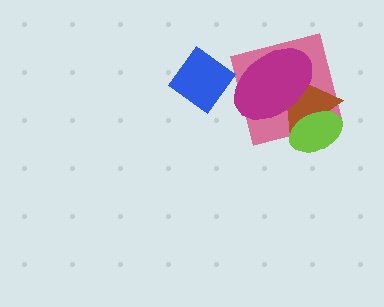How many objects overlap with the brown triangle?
3 objects overlap with the brown triangle.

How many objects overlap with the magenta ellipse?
3 objects overlap with the magenta ellipse.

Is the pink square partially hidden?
Yes, it is partially covered by another shape.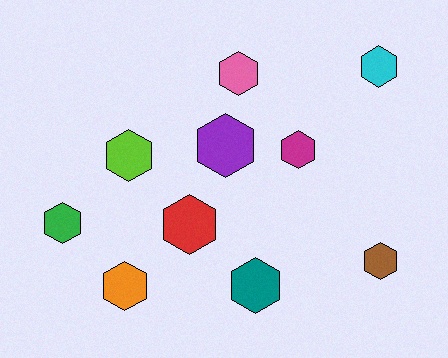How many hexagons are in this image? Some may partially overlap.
There are 10 hexagons.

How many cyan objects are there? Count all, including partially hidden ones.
There is 1 cyan object.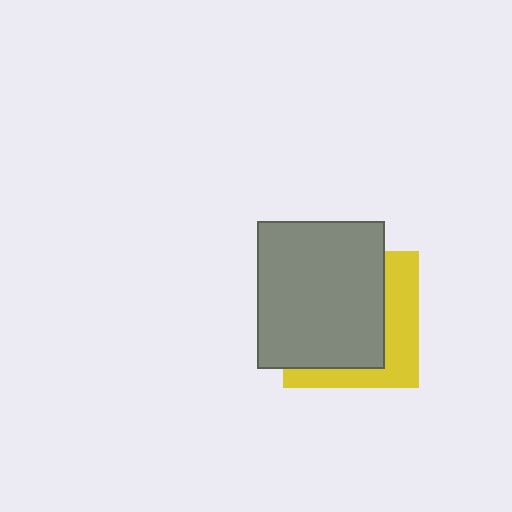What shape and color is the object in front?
The object in front is a gray rectangle.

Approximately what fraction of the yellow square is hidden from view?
Roughly 65% of the yellow square is hidden behind the gray rectangle.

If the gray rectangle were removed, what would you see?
You would see the complete yellow square.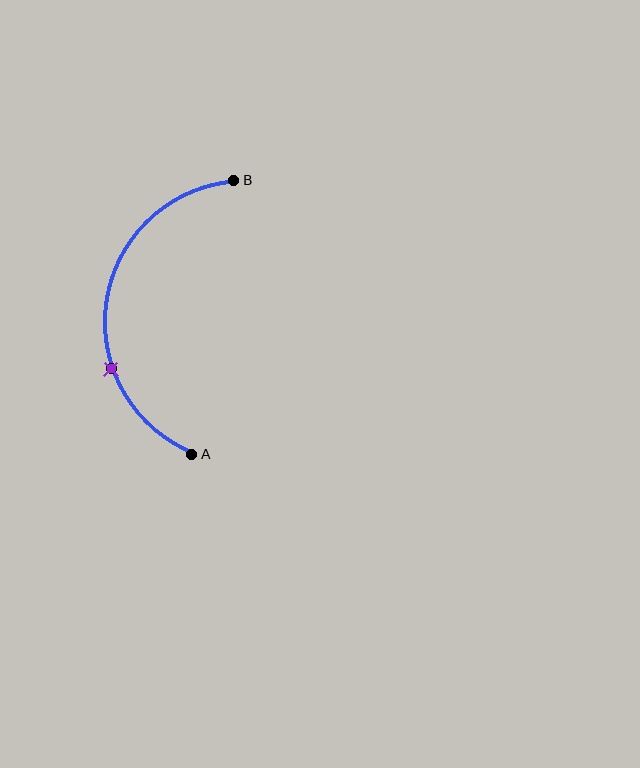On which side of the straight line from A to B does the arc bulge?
The arc bulges to the left of the straight line connecting A and B.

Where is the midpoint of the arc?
The arc midpoint is the point on the curve farthest from the straight line joining A and B. It sits to the left of that line.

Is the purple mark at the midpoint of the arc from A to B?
No. The purple mark lies on the arc but is closer to endpoint A. The arc midpoint would be at the point on the curve equidistant along the arc from both A and B.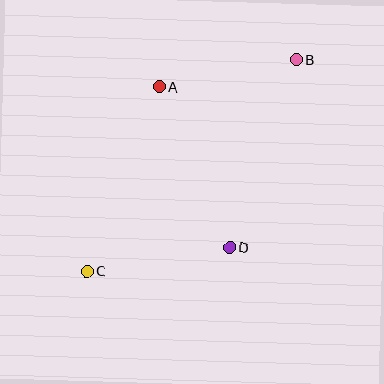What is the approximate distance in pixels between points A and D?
The distance between A and D is approximately 175 pixels.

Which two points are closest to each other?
Points A and B are closest to each other.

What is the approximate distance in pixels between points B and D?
The distance between B and D is approximately 200 pixels.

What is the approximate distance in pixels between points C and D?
The distance between C and D is approximately 145 pixels.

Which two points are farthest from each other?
Points B and C are farthest from each other.